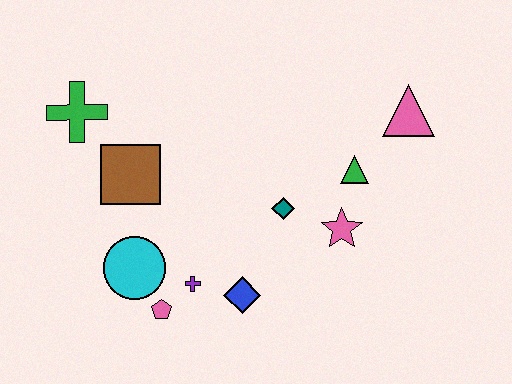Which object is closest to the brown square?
The green cross is closest to the brown square.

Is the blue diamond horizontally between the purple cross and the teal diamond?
Yes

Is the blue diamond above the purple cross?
No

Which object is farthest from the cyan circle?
The pink triangle is farthest from the cyan circle.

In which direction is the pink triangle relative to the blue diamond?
The pink triangle is above the blue diamond.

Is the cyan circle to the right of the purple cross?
No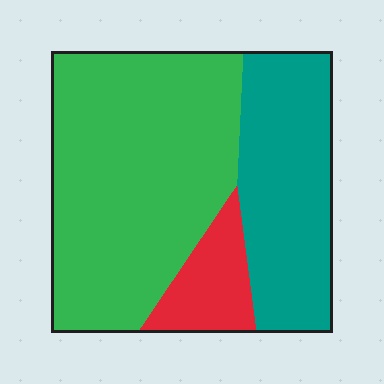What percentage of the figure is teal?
Teal takes up about one third (1/3) of the figure.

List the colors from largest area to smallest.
From largest to smallest: green, teal, red.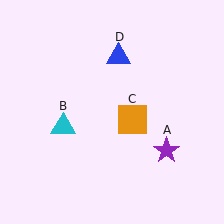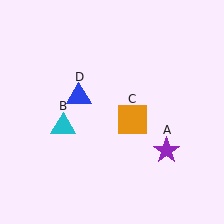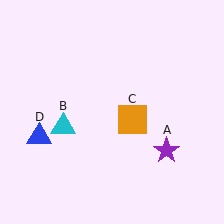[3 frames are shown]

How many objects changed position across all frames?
1 object changed position: blue triangle (object D).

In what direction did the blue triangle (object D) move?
The blue triangle (object D) moved down and to the left.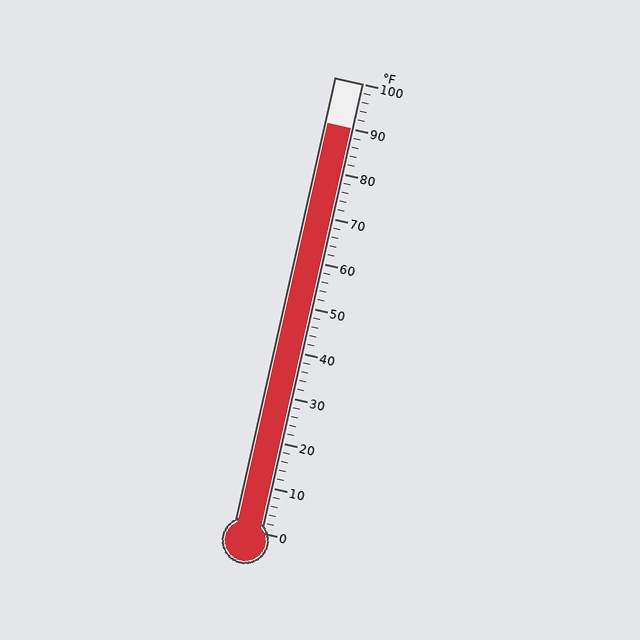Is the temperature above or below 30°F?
The temperature is above 30°F.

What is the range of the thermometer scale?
The thermometer scale ranges from 0°F to 100°F.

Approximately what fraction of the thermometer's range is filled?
The thermometer is filled to approximately 90% of its range.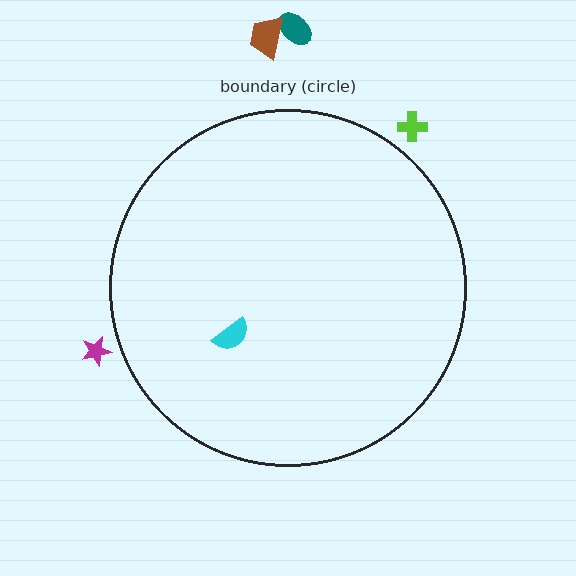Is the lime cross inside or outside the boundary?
Outside.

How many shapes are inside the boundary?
1 inside, 4 outside.